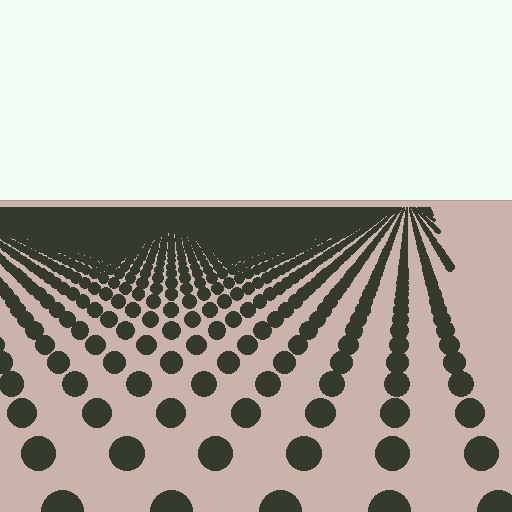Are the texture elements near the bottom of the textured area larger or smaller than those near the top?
Larger. Near the bottom, elements are closer to the viewer and appear at a bigger on-screen size.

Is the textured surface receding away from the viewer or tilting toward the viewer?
The surface is receding away from the viewer. Texture elements get smaller and denser toward the top.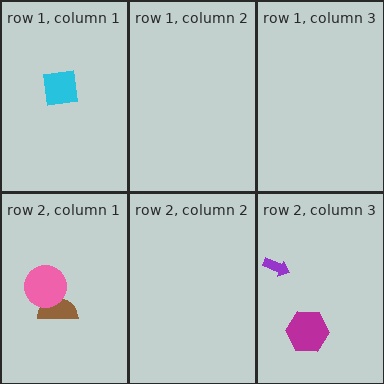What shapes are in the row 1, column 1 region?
The cyan square.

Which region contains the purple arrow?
The row 2, column 3 region.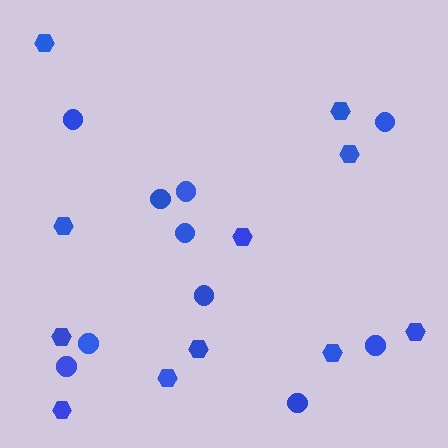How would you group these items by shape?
There are 2 groups: one group of hexagons (11) and one group of circles (10).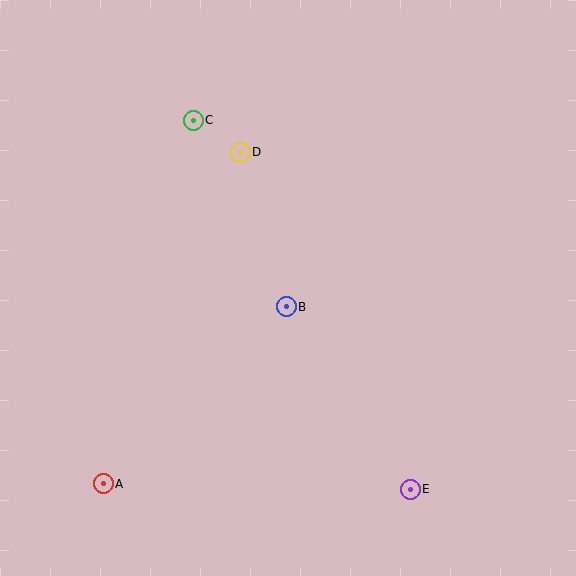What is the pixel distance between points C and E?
The distance between C and E is 428 pixels.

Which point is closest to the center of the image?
Point B at (286, 307) is closest to the center.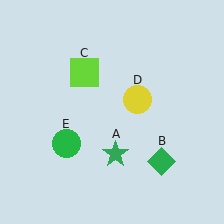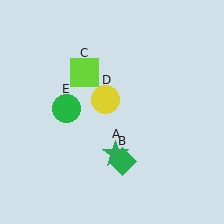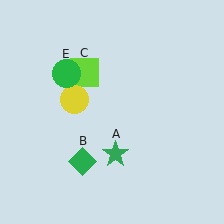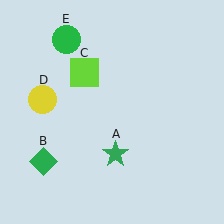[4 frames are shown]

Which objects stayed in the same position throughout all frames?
Green star (object A) and lime square (object C) remained stationary.